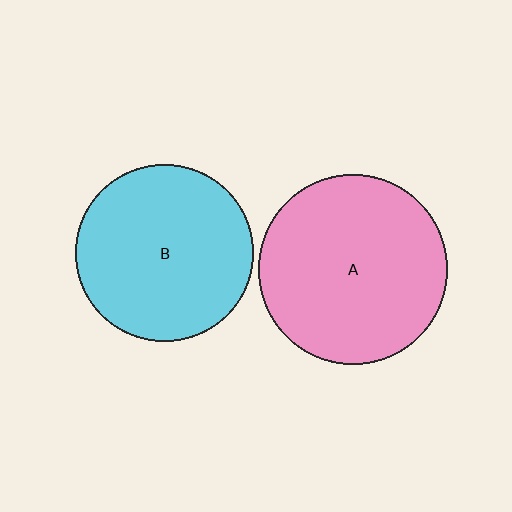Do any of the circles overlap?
No, none of the circles overlap.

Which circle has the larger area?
Circle A (pink).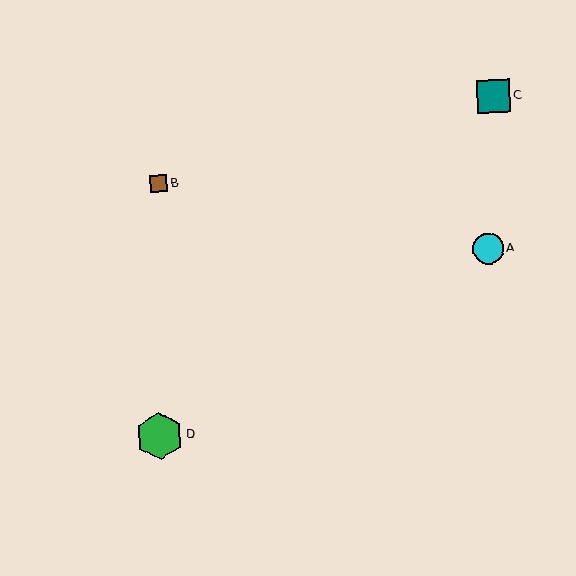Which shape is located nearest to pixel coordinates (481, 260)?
The cyan circle (labeled A) at (488, 248) is nearest to that location.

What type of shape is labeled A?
Shape A is a cyan circle.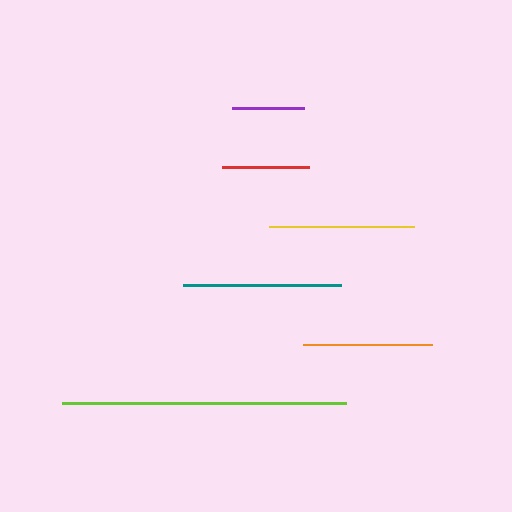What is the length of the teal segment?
The teal segment is approximately 158 pixels long.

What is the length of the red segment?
The red segment is approximately 87 pixels long.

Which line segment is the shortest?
The purple line is the shortest at approximately 72 pixels.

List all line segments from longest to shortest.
From longest to shortest: lime, teal, yellow, orange, red, purple.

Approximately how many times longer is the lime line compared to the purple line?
The lime line is approximately 3.9 times the length of the purple line.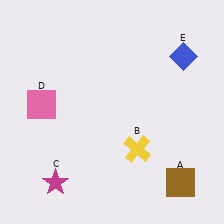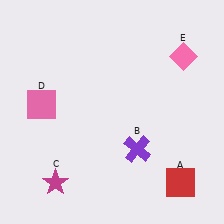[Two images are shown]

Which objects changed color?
A changed from brown to red. B changed from yellow to purple. E changed from blue to pink.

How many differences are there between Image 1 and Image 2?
There are 3 differences between the two images.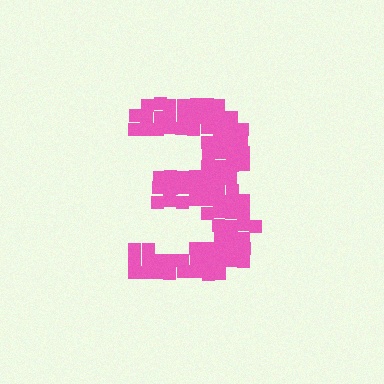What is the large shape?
The large shape is the digit 3.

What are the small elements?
The small elements are squares.